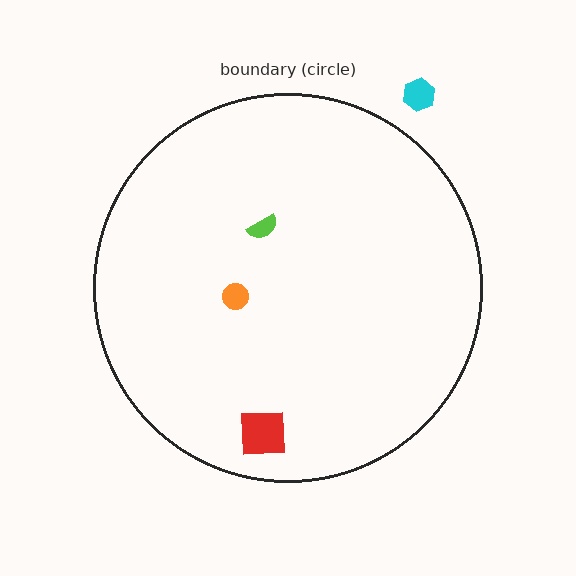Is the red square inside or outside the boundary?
Inside.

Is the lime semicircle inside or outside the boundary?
Inside.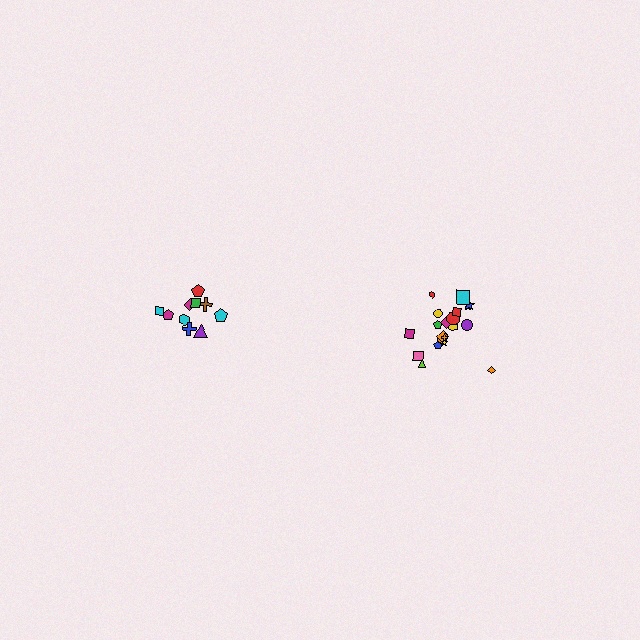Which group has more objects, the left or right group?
The right group.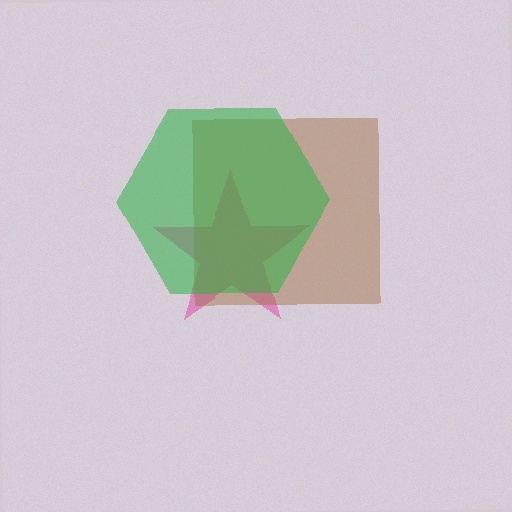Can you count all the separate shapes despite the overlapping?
Yes, there are 3 separate shapes.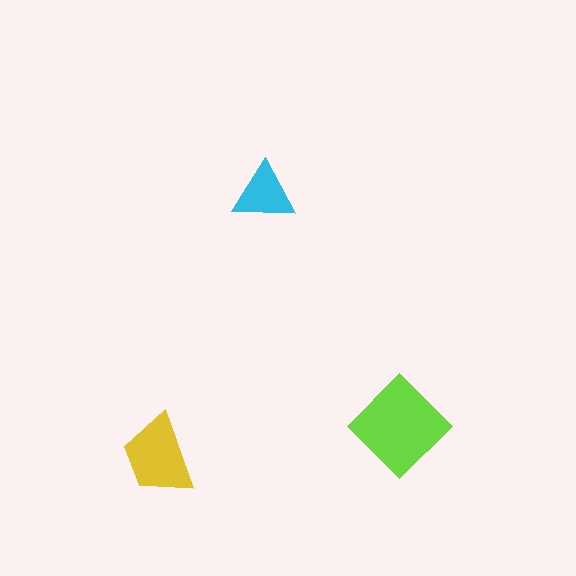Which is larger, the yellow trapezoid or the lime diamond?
The lime diamond.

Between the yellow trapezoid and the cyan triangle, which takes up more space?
The yellow trapezoid.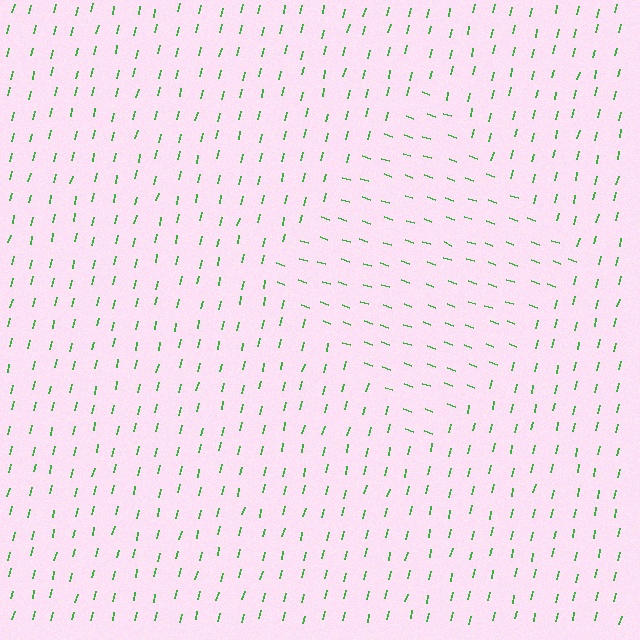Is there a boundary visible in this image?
Yes, there is a texture boundary formed by a change in line orientation.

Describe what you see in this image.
The image is filled with small green line segments. A diamond region in the image has lines oriented differently from the surrounding lines, creating a visible texture boundary.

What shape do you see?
I see a diamond.